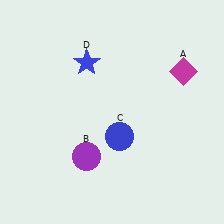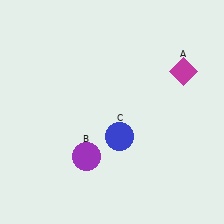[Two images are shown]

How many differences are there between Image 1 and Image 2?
There is 1 difference between the two images.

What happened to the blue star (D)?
The blue star (D) was removed in Image 2. It was in the top-left area of Image 1.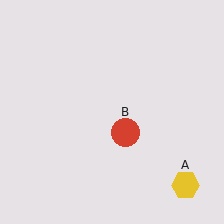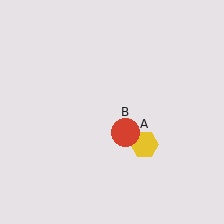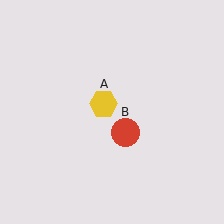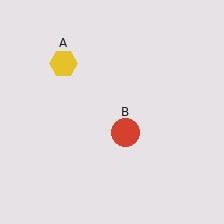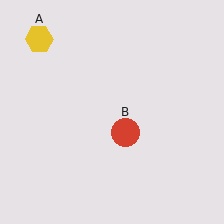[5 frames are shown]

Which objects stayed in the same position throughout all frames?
Red circle (object B) remained stationary.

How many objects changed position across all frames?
1 object changed position: yellow hexagon (object A).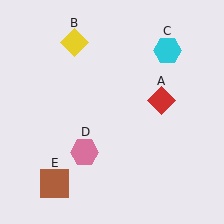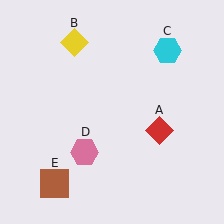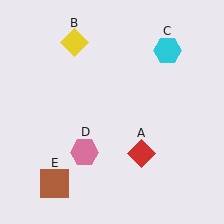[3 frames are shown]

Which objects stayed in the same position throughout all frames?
Yellow diamond (object B) and cyan hexagon (object C) and pink hexagon (object D) and brown square (object E) remained stationary.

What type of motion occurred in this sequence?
The red diamond (object A) rotated clockwise around the center of the scene.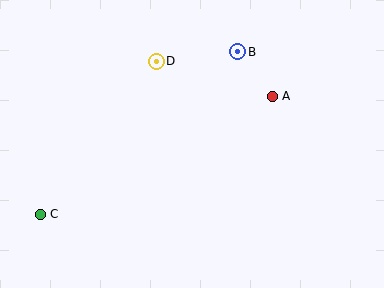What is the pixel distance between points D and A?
The distance between D and A is 121 pixels.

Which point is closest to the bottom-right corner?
Point A is closest to the bottom-right corner.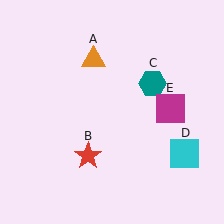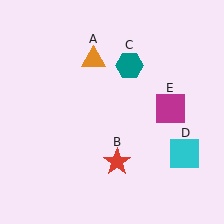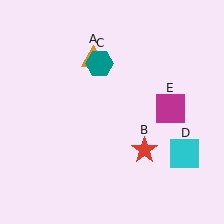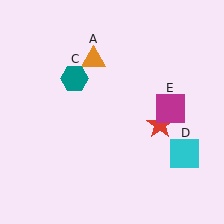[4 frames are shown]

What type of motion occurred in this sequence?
The red star (object B), teal hexagon (object C) rotated counterclockwise around the center of the scene.